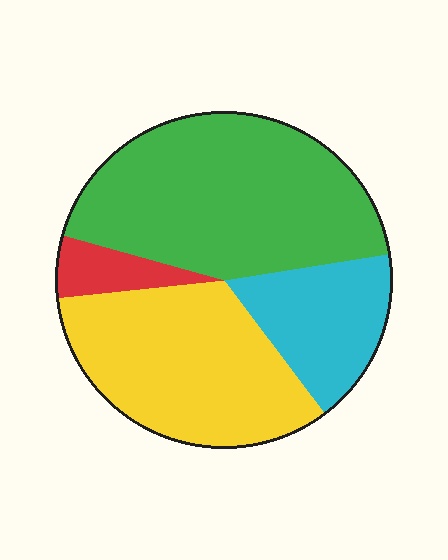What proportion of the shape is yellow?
Yellow covers about 35% of the shape.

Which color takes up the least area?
Red, at roughly 5%.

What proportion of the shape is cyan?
Cyan covers about 15% of the shape.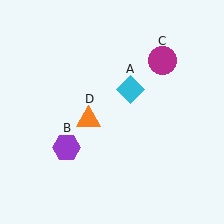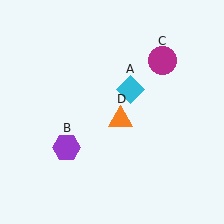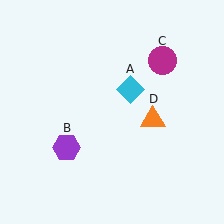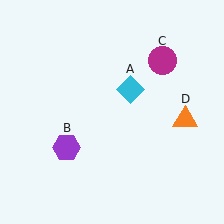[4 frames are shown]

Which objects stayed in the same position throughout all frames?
Cyan diamond (object A) and purple hexagon (object B) and magenta circle (object C) remained stationary.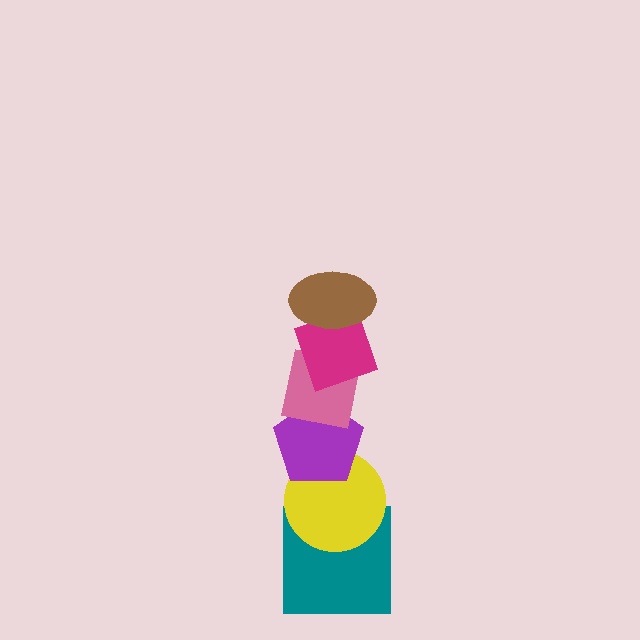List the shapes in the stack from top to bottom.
From top to bottom: the brown ellipse, the magenta diamond, the pink square, the purple pentagon, the yellow circle, the teal square.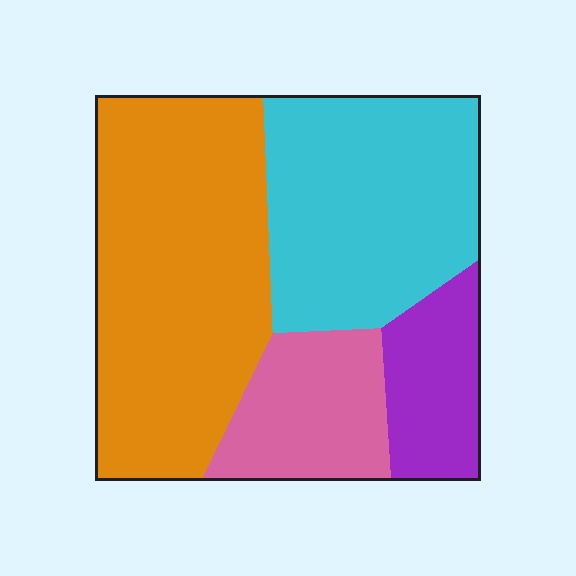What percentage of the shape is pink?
Pink takes up about one sixth (1/6) of the shape.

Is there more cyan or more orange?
Orange.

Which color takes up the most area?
Orange, at roughly 40%.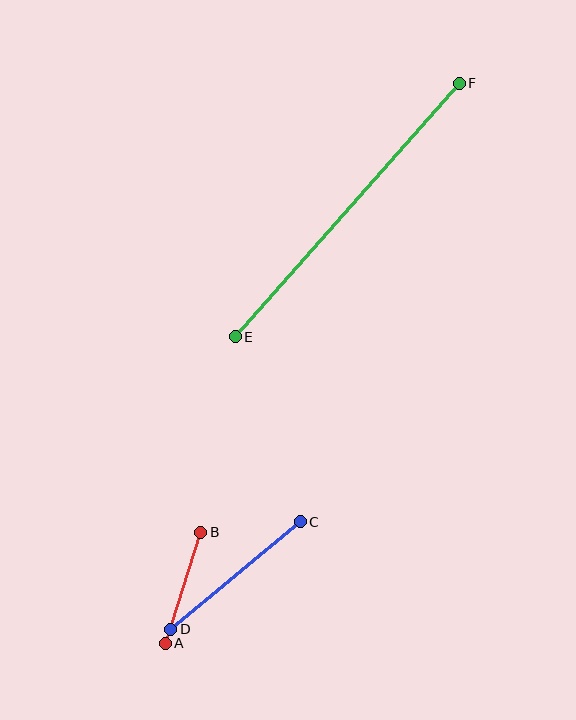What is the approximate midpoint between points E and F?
The midpoint is at approximately (347, 210) pixels.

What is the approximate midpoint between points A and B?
The midpoint is at approximately (183, 588) pixels.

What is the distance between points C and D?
The distance is approximately 168 pixels.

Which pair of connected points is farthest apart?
Points E and F are farthest apart.